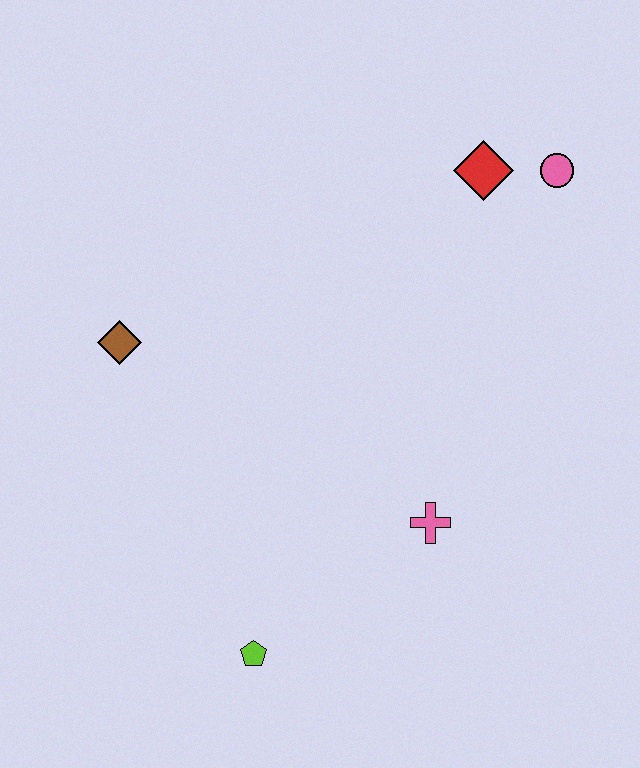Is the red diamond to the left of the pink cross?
No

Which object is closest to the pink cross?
The lime pentagon is closest to the pink cross.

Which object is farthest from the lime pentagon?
The pink circle is farthest from the lime pentagon.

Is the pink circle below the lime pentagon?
No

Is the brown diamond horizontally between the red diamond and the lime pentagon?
No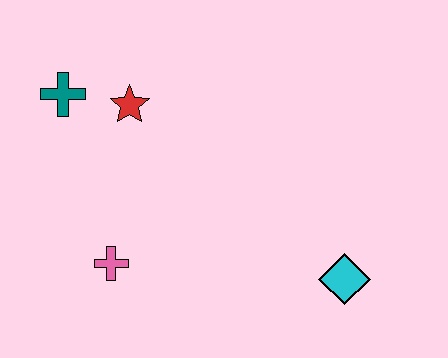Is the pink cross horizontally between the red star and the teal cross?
Yes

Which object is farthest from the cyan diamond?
The teal cross is farthest from the cyan diamond.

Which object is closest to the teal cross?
The red star is closest to the teal cross.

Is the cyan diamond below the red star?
Yes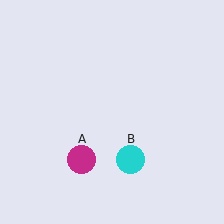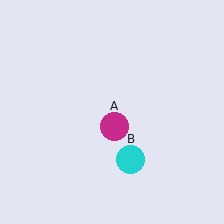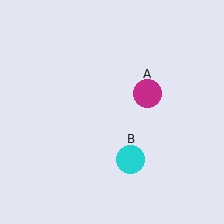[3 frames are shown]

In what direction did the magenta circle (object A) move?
The magenta circle (object A) moved up and to the right.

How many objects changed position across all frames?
1 object changed position: magenta circle (object A).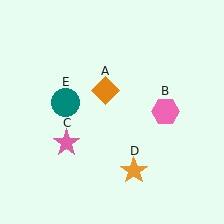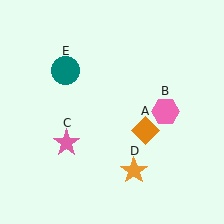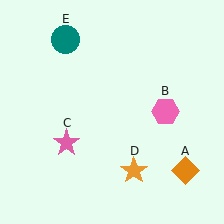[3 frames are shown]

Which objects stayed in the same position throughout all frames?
Pink hexagon (object B) and pink star (object C) and orange star (object D) remained stationary.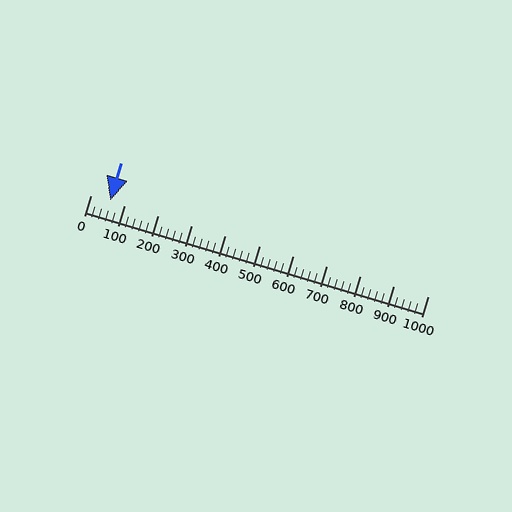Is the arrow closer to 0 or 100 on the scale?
The arrow is closer to 100.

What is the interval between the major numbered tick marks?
The major tick marks are spaced 100 units apart.